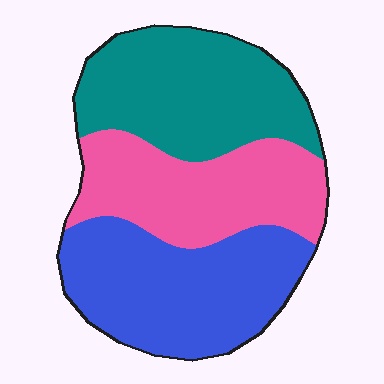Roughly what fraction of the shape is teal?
Teal covers 34% of the shape.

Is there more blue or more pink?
Blue.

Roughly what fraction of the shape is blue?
Blue takes up about three eighths (3/8) of the shape.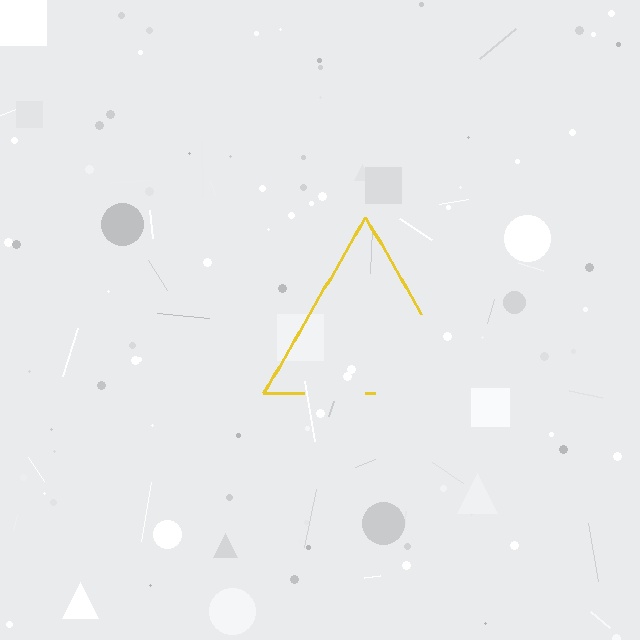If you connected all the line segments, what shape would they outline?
They would outline a triangle.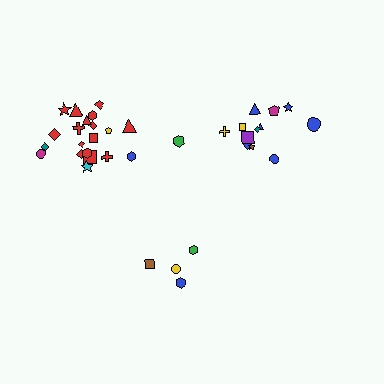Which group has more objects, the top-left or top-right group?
The top-left group.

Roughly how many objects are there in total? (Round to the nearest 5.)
Roughly 40 objects in total.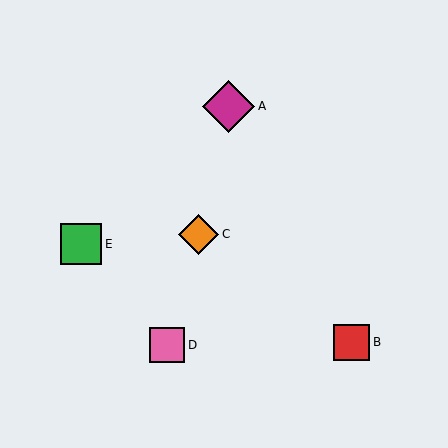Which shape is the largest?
The magenta diamond (labeled A) is the largest.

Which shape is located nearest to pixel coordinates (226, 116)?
The magenta diamond (labeled A) at (228, 106) is nearest to that location.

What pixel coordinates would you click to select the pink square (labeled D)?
Click at (167, 345) to select the pink square D.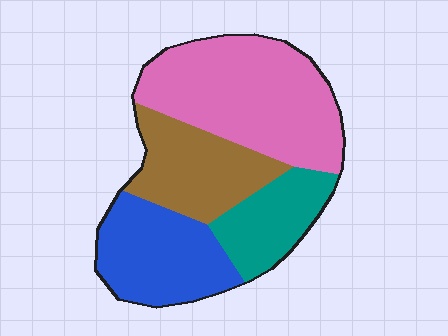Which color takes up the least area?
Teal, at roughly 15%.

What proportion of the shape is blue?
Blue takes up about one quarter (1/4) of the shape.